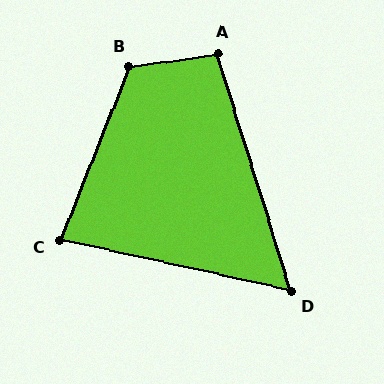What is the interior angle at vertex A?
Approximately 99 degrees (obtuse).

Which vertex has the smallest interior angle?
D, at approximately 60 degrees.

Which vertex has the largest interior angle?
B, at approximately 120 degrees.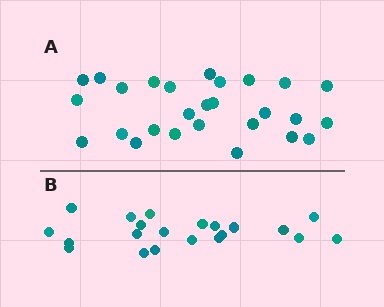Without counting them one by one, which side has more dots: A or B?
Region A (the top region) has more dots.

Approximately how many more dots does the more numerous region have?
Region A has about 6 more dots than region B.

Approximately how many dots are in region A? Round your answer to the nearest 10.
About 30 dots. (The exact count is 27, which rounds to 30.)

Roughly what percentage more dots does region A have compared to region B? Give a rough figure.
About 30% more.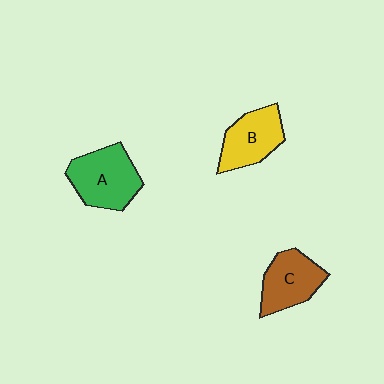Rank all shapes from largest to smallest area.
From largest to smallest: A (green), B (yellow), C (brown).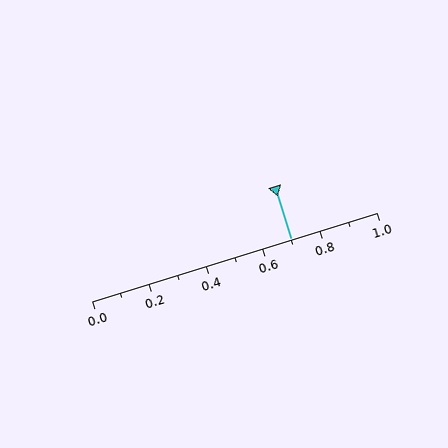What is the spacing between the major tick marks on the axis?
The major ticks are spaced 0.2 apart.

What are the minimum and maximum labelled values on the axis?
The axis runs from 0.0 to 1.0.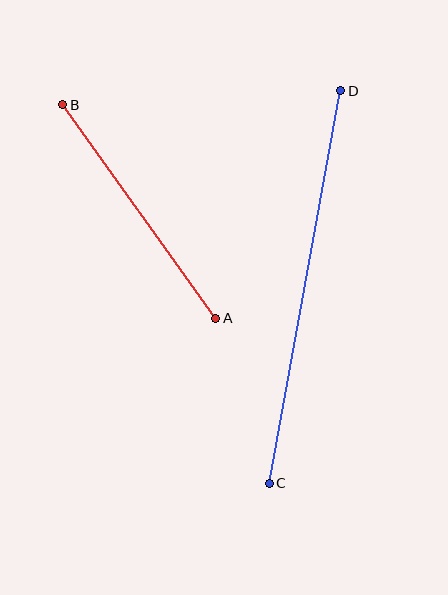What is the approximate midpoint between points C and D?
The midpoint is at approximately (305, 287) pixels.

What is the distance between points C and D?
The distance is approximately 399 pixels.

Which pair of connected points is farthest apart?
Points C and D are farthest apart.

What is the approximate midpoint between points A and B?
The midpoint is at approximately (139, 211) pixels.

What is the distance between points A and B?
The distance is approximately 262 pixels.